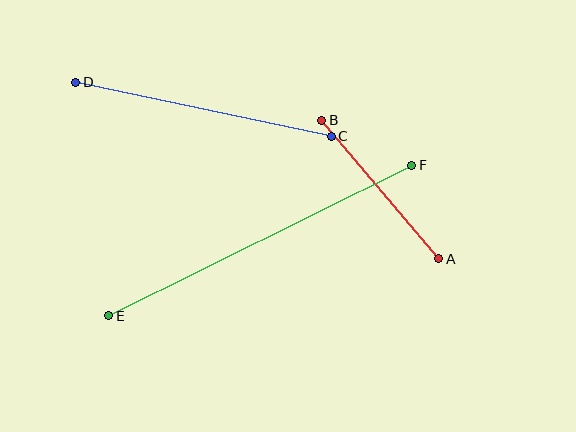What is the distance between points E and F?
The distance is approximately 338 pixels.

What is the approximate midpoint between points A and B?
The midpoint is at approximately (380, 189) pixels.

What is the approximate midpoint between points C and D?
The midpoint is at approximately (203, 109) pixels.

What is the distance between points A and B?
The distance is approximately 181 pixels.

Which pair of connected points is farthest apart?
Points E and F are farthest apart.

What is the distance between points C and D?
The distance is approximately 261 pixels.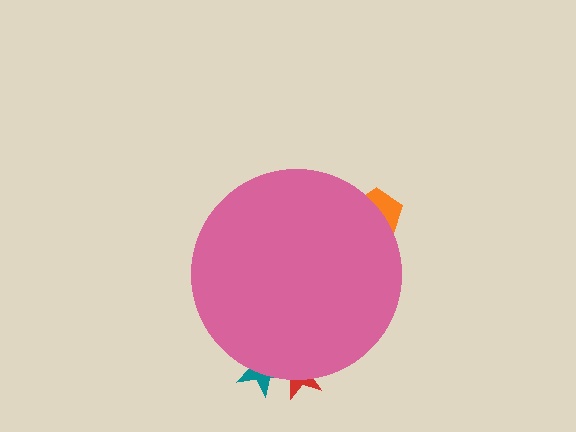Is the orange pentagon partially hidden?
Yes, the orange pentagon is partially hidden behind the pink circle.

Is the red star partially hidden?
Yes, the red star is partially hidden behind the pink circle.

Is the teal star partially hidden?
Yes, the teal star is partially hidden behind the pink circle.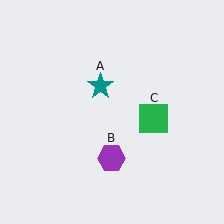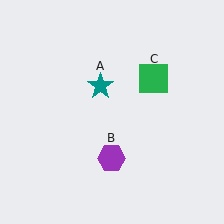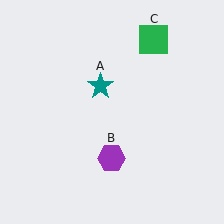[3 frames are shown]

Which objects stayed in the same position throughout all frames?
Teal star (object A) and purple hexagon (object B) remained stationary.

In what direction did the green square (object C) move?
The green square (object C) moved up.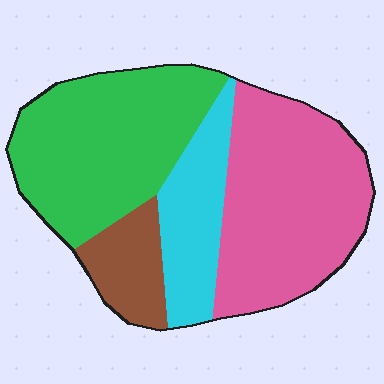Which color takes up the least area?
Brown, at roughly 10%.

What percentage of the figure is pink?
Pink takes up between a quarter and a half of the figure.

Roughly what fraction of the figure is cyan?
Cyan takes up about one sixth (1/6) of the figure.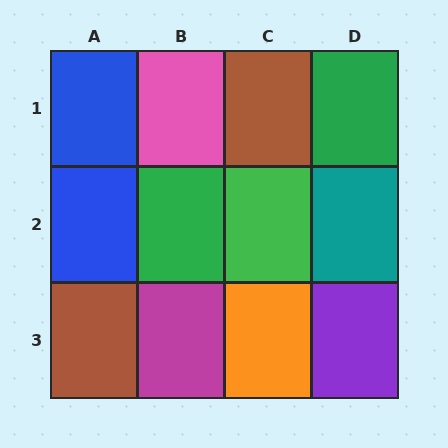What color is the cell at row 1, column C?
Brown.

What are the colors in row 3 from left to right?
Brown, magenta, orange, purple.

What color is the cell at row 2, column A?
Blue.